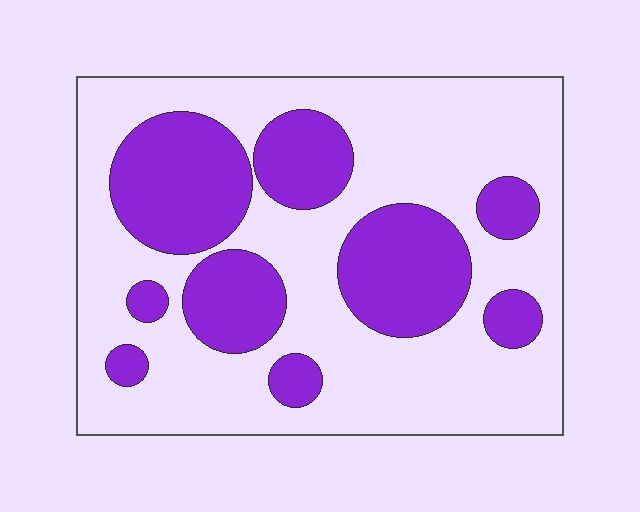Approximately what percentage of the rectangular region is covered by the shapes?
Approximately 35%.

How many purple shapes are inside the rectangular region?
9.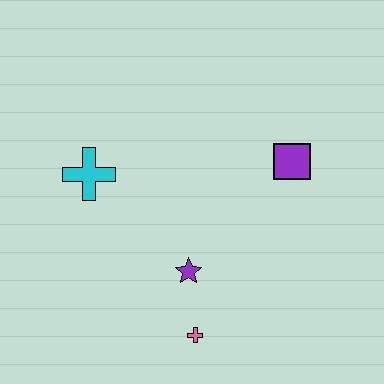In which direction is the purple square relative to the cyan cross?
The purple square is to the right of the cyan cross.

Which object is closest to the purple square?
The purple star is closest to the purple square.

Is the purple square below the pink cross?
No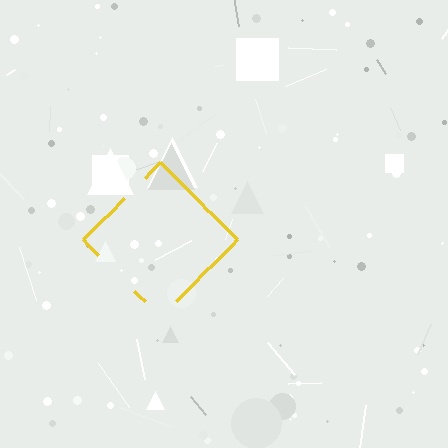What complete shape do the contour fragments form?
The contour fragments form a diamond.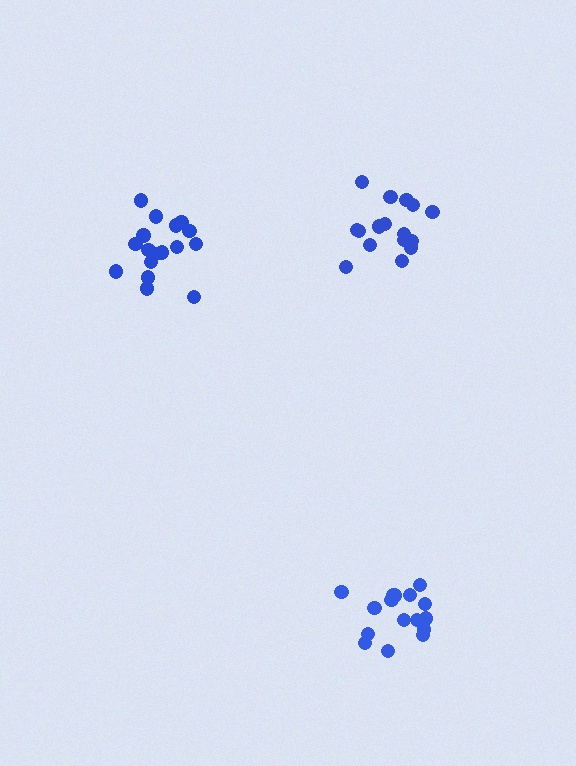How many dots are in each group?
Group 1: 16 dots, Group 2: 16 dots, Group 3: 17 dots (49 total).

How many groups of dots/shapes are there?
There are 3 groups.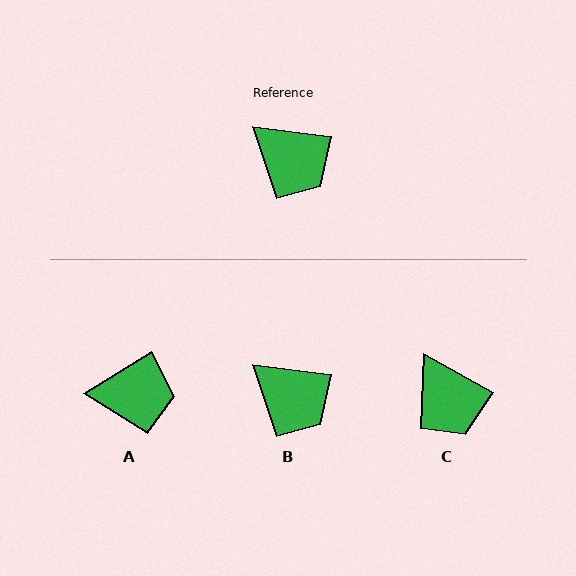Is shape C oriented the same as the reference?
No, it is off by about 22 degrees.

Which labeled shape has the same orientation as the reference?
B.